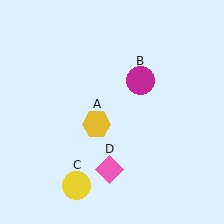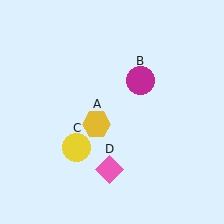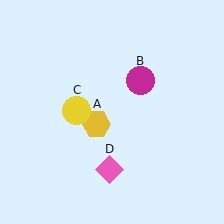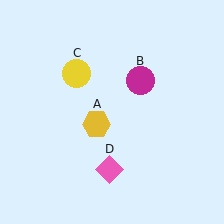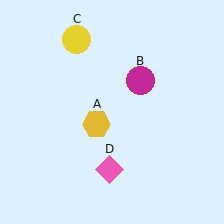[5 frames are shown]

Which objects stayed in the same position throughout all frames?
Yellow hexagon (object A) and magenta circle (object B) and pink diamond (object D) remained stationary.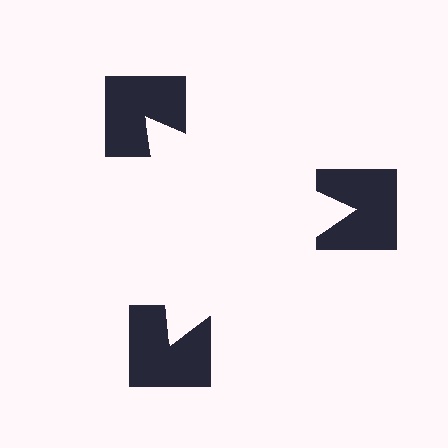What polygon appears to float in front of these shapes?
An illusory triangle — its edges are inferred from the aligned wedge cuts in the notched squares, not physically drawn.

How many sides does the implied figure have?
3 sides.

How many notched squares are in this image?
There are 3 — one at each vertex of the illusory triangle.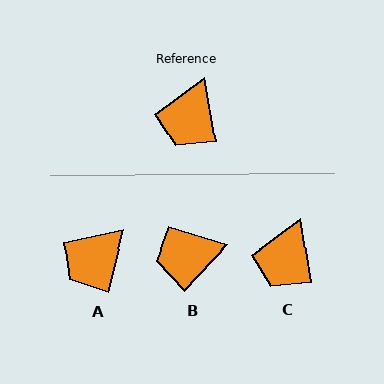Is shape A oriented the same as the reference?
No, it is off by about 24 degrees.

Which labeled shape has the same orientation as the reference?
C.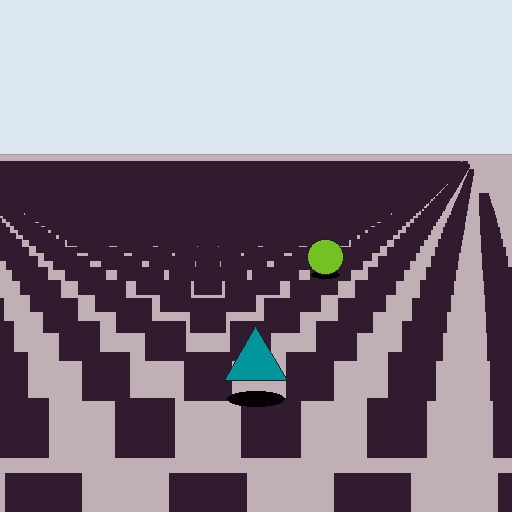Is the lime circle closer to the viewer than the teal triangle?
No. The teal triangle is closer — you can tell from the texture gradient: the ground texture is coarser near it.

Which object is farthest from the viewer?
The lime circle is farthest from the viewer. It appears smaller and the ground texture around it is denser.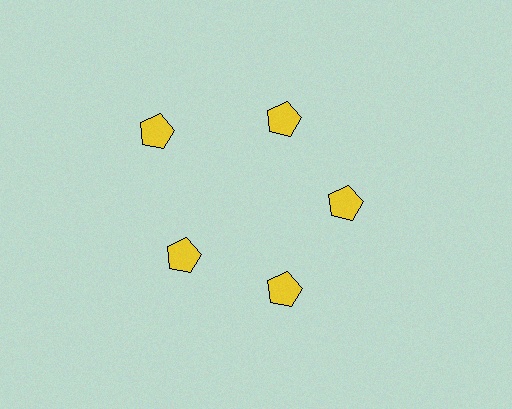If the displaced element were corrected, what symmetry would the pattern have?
It would have 5-fold rotational symmetry — the pattern would map onto itself every 72 degrees.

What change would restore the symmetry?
The symmetry would be restored by moving it inward, back onto the ring so that all 5 pentagons sit at equal angles and equal distance from the center.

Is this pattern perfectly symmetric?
No. The 5 yellow pentagons are arranged in a ring, but one element near the 10 o'clock position is pushed outward from the center, breaking the 5-fold rotational symmetry.